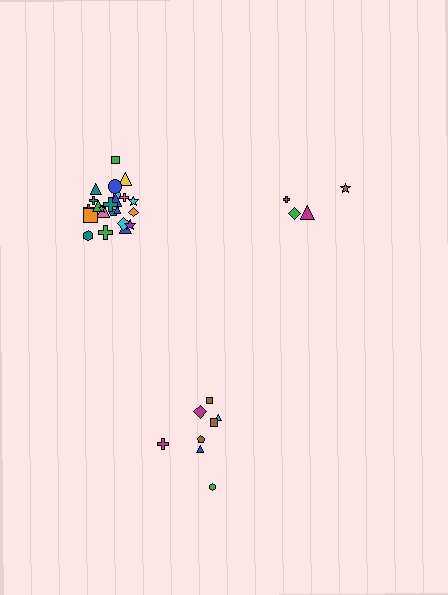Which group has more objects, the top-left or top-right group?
The top-left group.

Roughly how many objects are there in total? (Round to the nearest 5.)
Roughly 35 objects in total.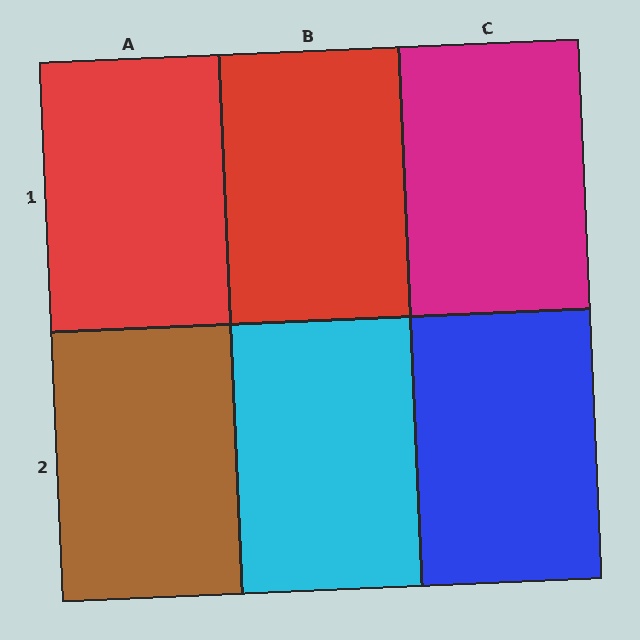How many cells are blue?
1 cell is blue.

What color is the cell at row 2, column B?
Cyan.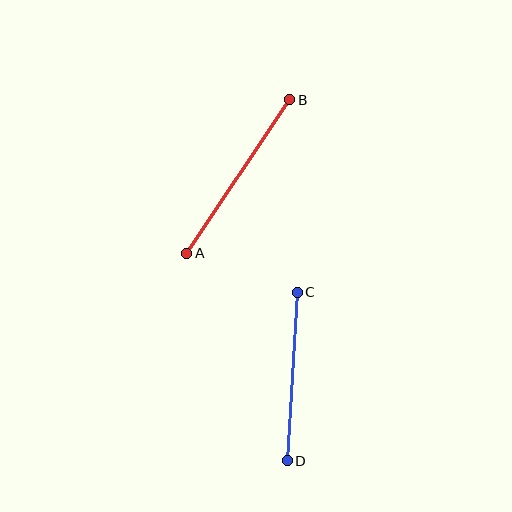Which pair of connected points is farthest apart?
Points A and B are farthest apart.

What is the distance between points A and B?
The distance is approximately 185 pixels.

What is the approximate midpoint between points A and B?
The midpoint is at approximately (238, 177) pixels.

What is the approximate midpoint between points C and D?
The midpoint is at approximately (292, 377) pixels.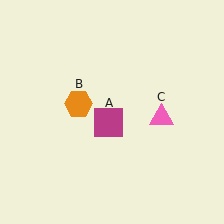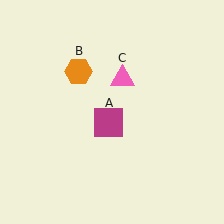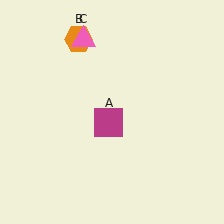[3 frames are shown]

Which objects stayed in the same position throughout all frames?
Magenta square (object A) remained stationary.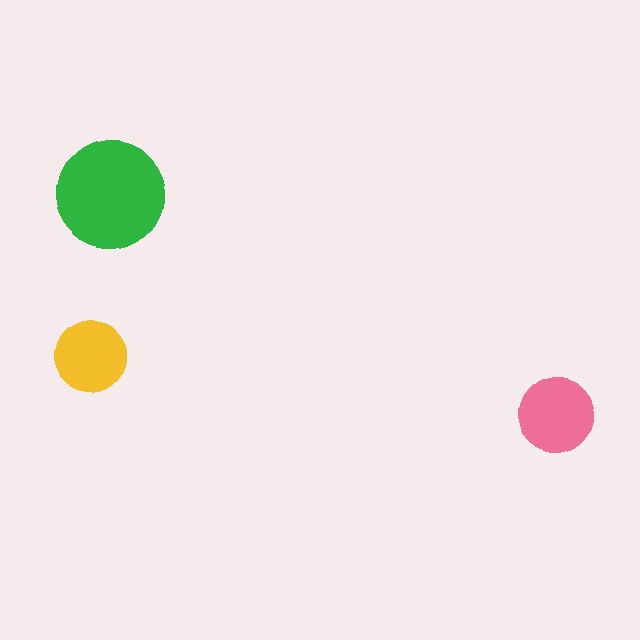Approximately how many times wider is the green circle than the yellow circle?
About 1.5 times wider.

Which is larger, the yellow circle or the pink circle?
The pink one.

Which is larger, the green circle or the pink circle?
The green one.